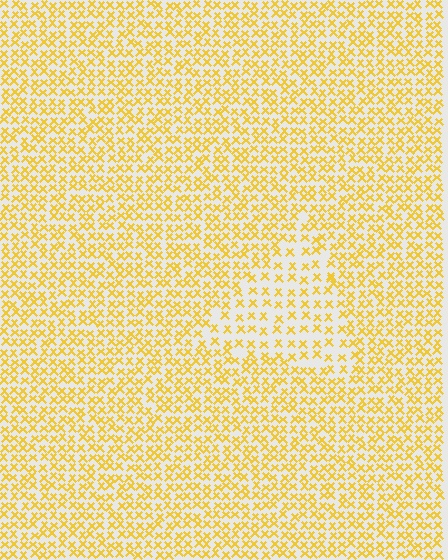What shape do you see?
I see a triangle.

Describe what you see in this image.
The image contains small yellow elements arranged at two different densities. A triangle-shaped region is visible where the elements are less densely packed than the surrounding area.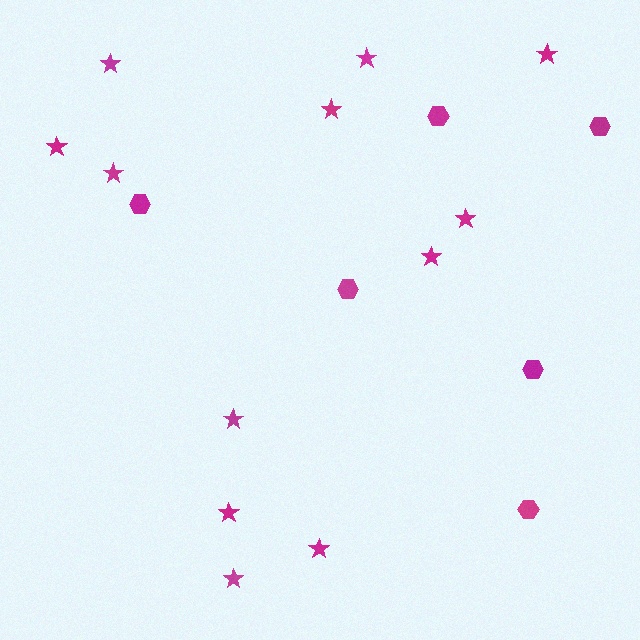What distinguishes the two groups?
There are 2 groups: one group of stars (12) and one group of hexagons (6).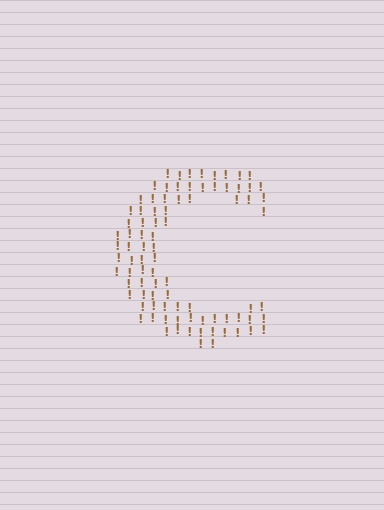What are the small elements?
The small elements are exclamation marks.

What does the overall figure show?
The overall figure shows the letter C.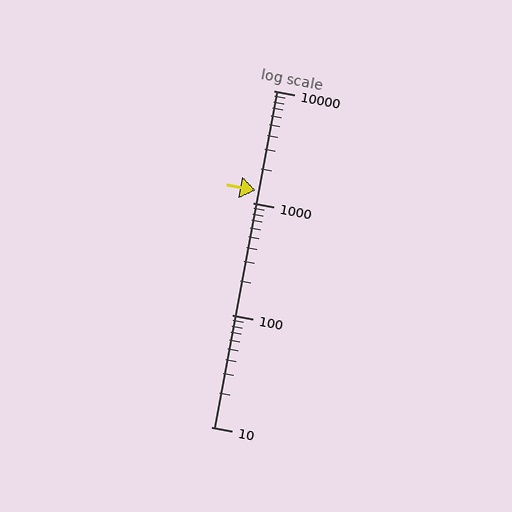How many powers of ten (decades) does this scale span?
The scale spans 3 decades, from 10 to 10000.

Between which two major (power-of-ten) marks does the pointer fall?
The pointer is between 1000 and 10000.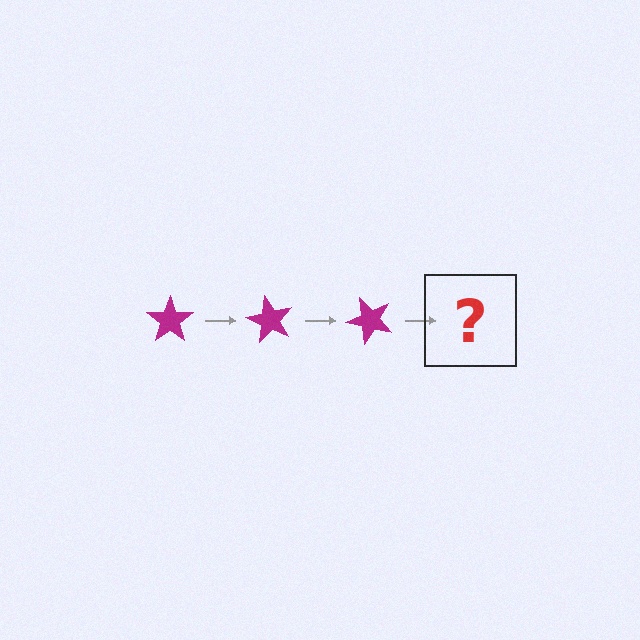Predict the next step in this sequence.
The next step is a magenta star rotated 180 degrees.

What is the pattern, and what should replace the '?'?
The pattern is that the star rotates 60 degrees each step. The '?' should be a magenta star rotated 180 degrees.